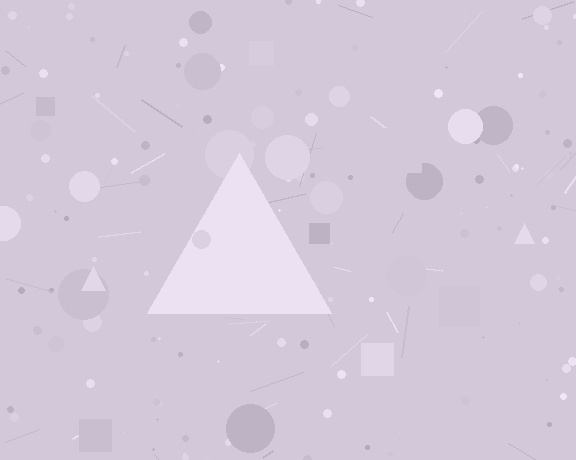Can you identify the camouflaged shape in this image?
The camouflaged shape is a triangle.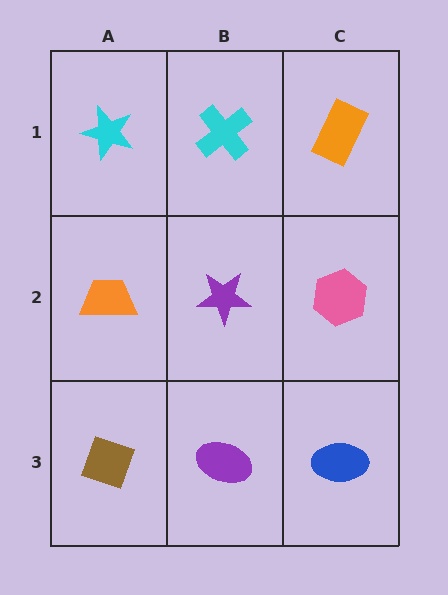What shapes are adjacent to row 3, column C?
A pink hexagon (row 2, column C), a purple ellipse (row 3, column B).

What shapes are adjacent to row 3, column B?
A purple star (row 2, column B), a brown diamond (row 3, column A), a blue ellipse (row 3, column C).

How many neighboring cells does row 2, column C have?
3.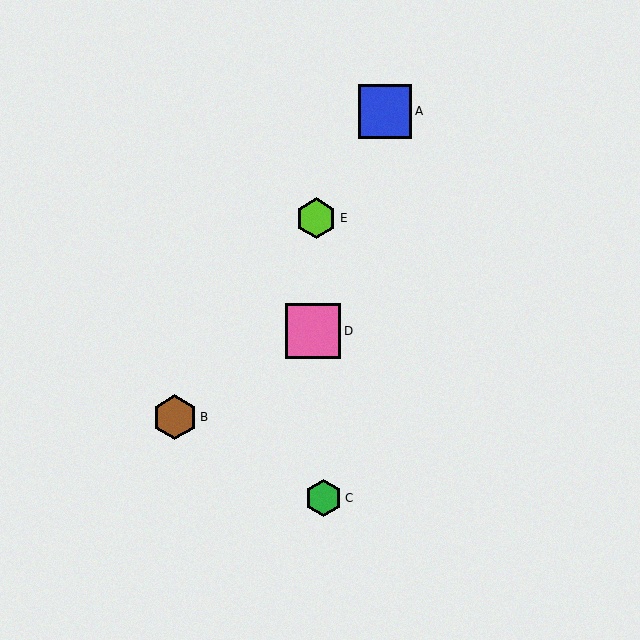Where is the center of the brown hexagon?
The center of the brown hexagon is at (175, 417).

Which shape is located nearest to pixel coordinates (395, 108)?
The blue square (labeled A) at (385, 111) is nearest to that location.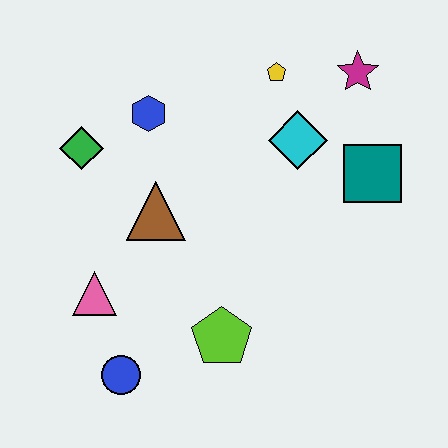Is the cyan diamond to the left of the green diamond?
No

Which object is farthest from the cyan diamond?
The blue circle is farthest from the cyan diamond.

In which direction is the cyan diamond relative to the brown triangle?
The cyan diamond is to the right of the brown triangle.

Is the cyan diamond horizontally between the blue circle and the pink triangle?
No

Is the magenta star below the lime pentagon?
No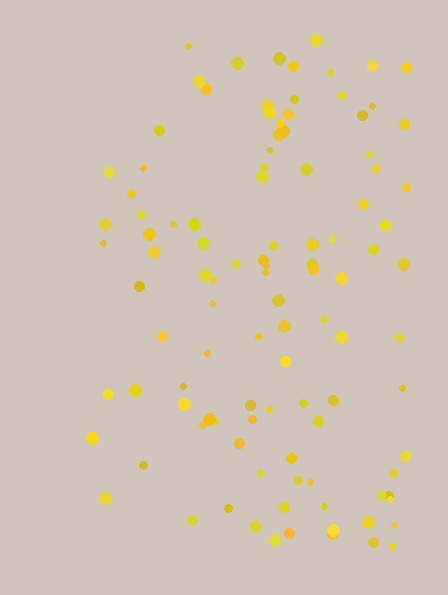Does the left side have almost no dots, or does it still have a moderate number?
Still a moderate number, just noticeably fewer than the right.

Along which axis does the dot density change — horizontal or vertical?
Horizontal.